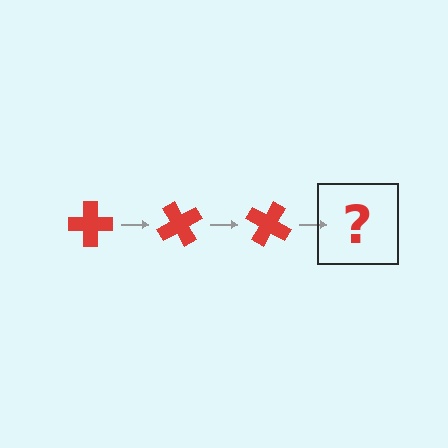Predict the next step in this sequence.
The next step is a red cross rotated 180 degrees.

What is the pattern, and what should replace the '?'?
The pattern is that the cross rotates 60 degrees each step. The '?' should be a red cross rotated 180 degrees.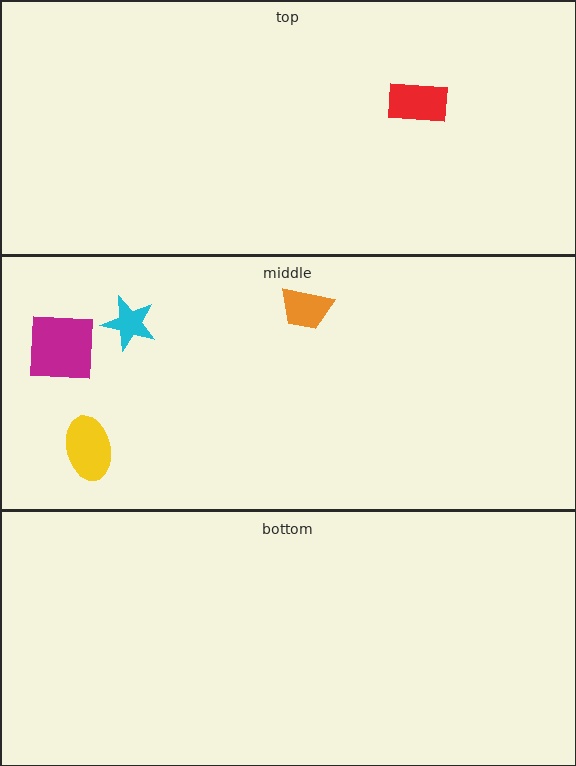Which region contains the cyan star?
The middle region.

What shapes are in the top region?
The red rectangle.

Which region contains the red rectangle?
The top region.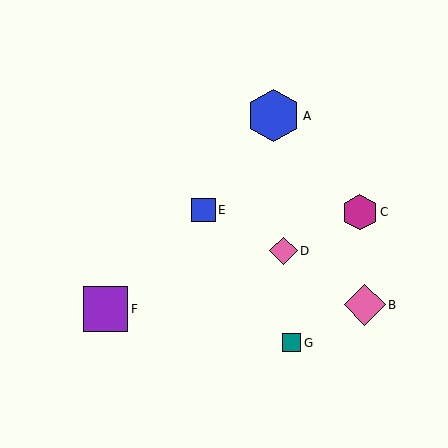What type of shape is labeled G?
Shape G is a teal square.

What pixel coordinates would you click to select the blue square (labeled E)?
Click at (203, 210) to select the blue square E.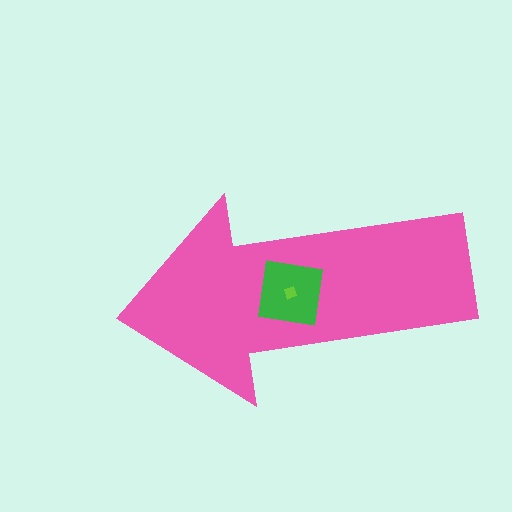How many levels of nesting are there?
3.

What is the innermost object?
The lime diamond.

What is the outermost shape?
The pink arrow.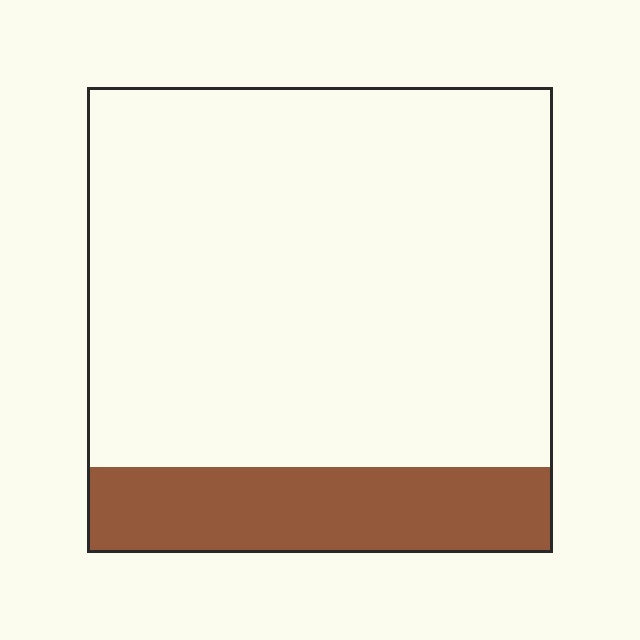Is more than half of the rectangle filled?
No.